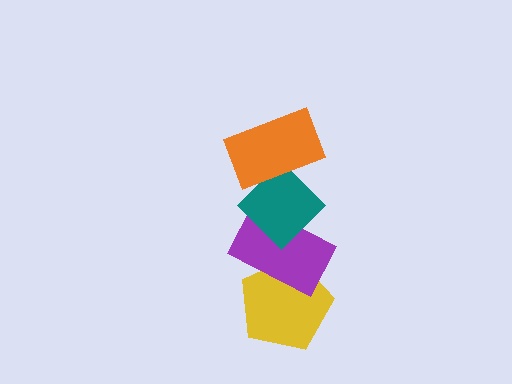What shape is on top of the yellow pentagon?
The purple rectangle is on top of the yellow pentagon.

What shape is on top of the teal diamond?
The orange rectangle is on top of the teal diamond.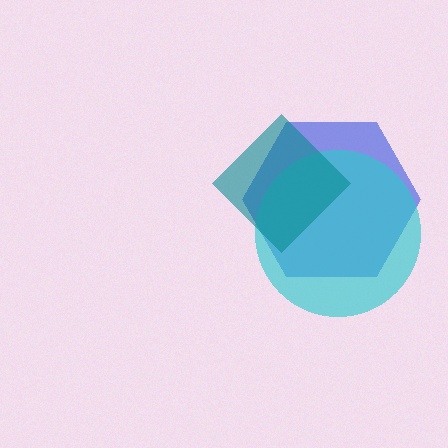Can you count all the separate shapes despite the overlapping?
Yes, there are 3 separate shapes.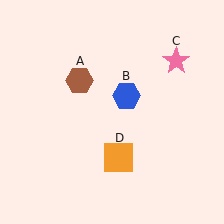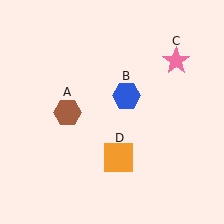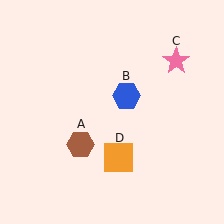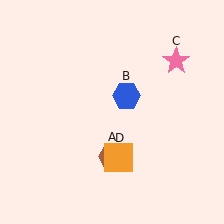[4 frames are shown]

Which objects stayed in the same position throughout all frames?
Blue hexagon (object B) and pink star (object C) and orange square (object D) remained stationary.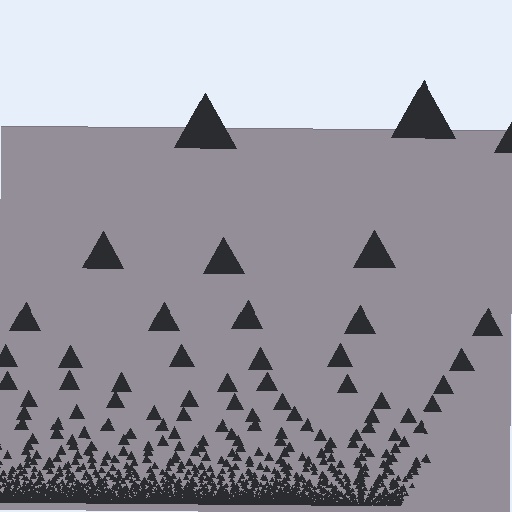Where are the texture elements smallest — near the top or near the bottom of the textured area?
Near the bottom.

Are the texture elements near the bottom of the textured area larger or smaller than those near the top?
Smaller. The gradient is inverted — elements near the bottom are smaller and denser.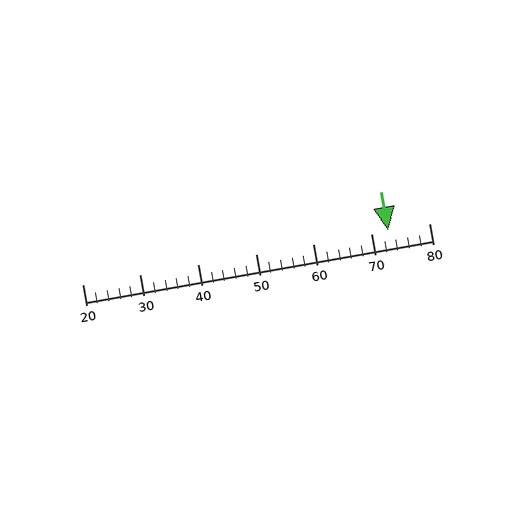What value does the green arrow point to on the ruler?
The green arrow points to approximately 73.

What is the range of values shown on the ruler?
The ruler shows values from 20 to 80.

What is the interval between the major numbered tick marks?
The major tick marks are spaced 10 units apart.